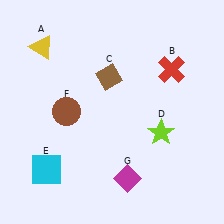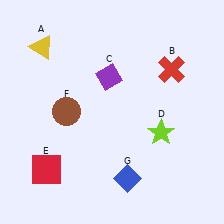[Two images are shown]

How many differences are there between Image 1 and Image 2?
There are 3 differences between the two images.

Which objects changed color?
C changed from brown to purple. E changed from cyan to red. G changed from magenta to blue.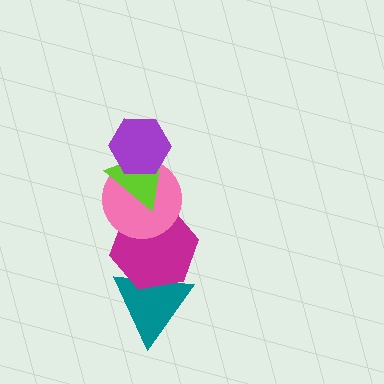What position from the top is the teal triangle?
The teal triangle is 5th from the top.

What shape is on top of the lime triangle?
The purple hexagon is on top of the lime triangle.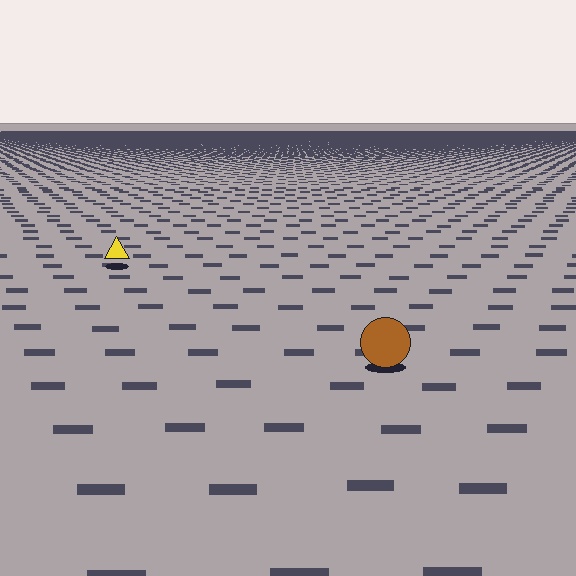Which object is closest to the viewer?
The brown circle is closest. The texture marks near it are larger and more spread out.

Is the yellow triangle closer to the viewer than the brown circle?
No. The brown circle is closer — you can tell from the texture gradient: the ground texture is coarser near it.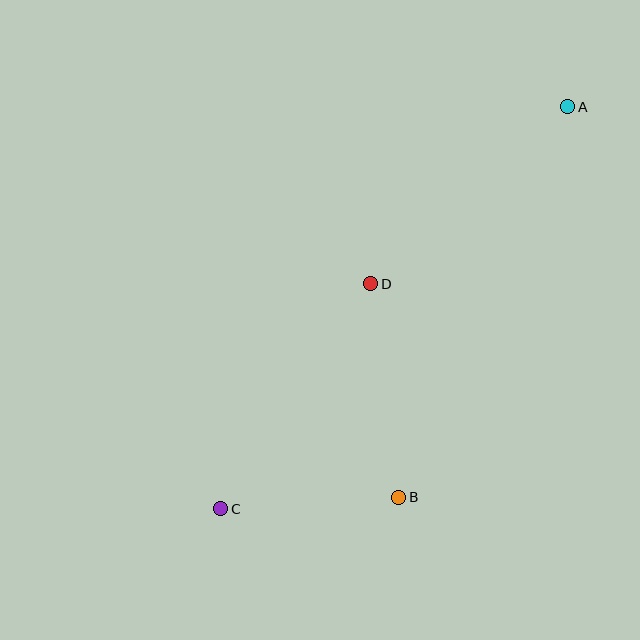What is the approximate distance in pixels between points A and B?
The distance between A and B is approximately 425 pixels.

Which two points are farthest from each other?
Points A and C are farthest from each other.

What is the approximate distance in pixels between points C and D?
The distance between C and D is approximately 270 pixels.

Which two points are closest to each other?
Points B and C are closest to each other.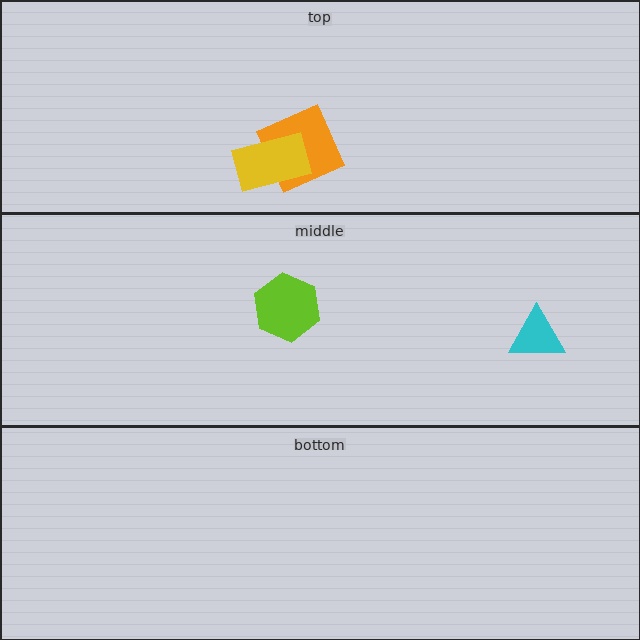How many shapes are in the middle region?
2.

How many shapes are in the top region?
2.